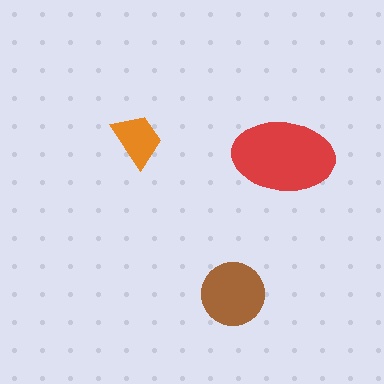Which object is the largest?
The red ellipse.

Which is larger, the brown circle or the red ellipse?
The red ellipse.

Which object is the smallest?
The orange trapezoid.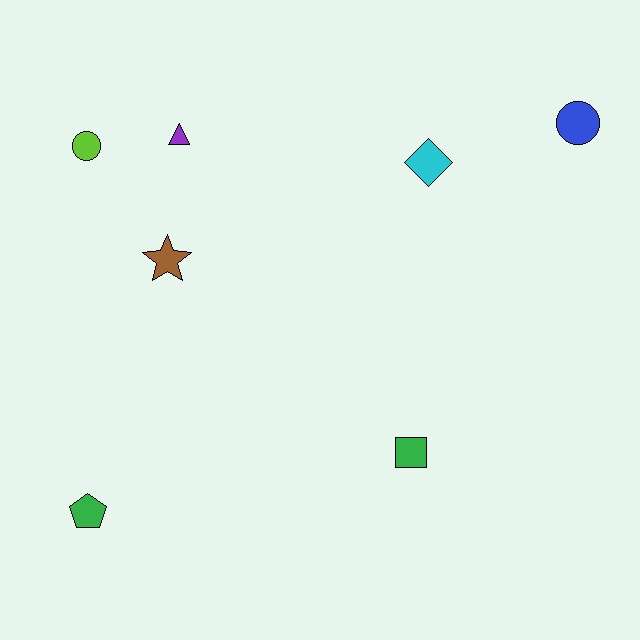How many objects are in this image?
There are 7 objects.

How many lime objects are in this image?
There is 1 lime object.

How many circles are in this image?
There are 2 circles.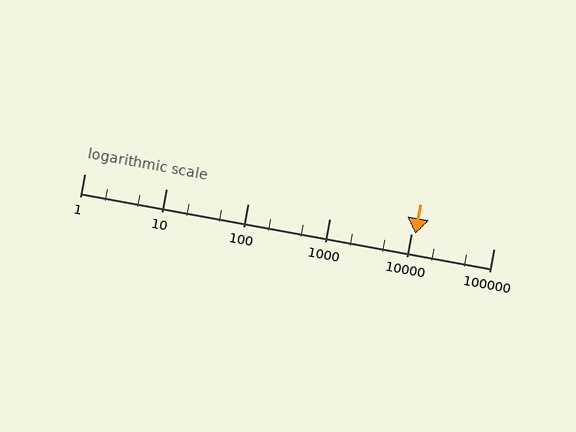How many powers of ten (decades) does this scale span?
The scale spans 5 decades, from 1 to 100000.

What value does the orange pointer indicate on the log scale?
The pointer indicates approximately 11000.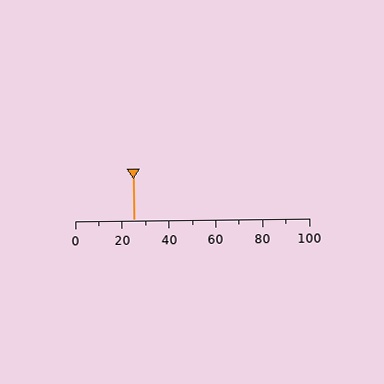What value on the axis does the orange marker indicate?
The marker indicates approximately 25.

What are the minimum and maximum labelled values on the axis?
The axis runs from 0 to 100.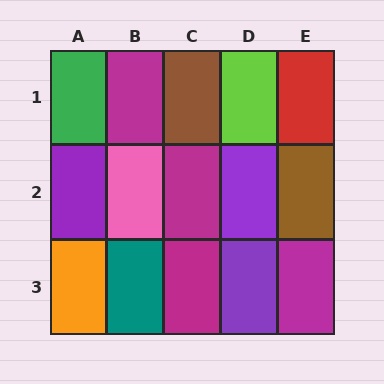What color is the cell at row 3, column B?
Teal.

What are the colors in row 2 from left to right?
Purple, pink, magenta, purple, brown.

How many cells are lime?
1 cell is lime.